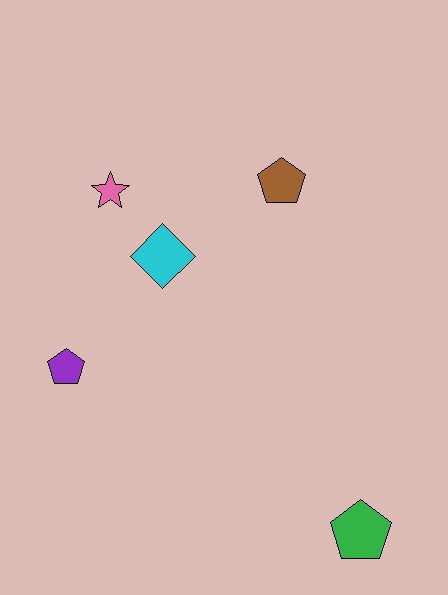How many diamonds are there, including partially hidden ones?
There is 1 diamond.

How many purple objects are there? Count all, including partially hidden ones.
There is 1 purple object.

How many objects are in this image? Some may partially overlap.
There are 5 objects.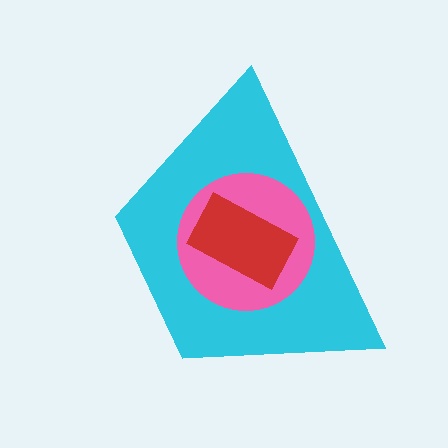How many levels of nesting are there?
3.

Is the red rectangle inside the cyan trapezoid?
Yes.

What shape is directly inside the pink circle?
The red rectangle.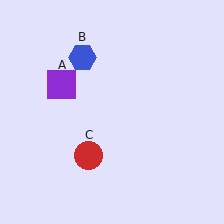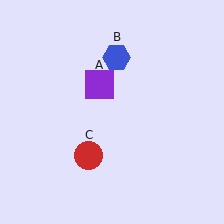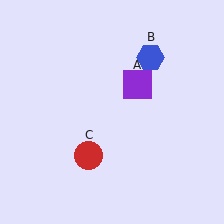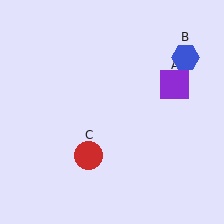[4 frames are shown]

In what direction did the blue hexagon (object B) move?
The blue hexagon (object B) moved right.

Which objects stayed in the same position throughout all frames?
Red circle (object C) remained stationary.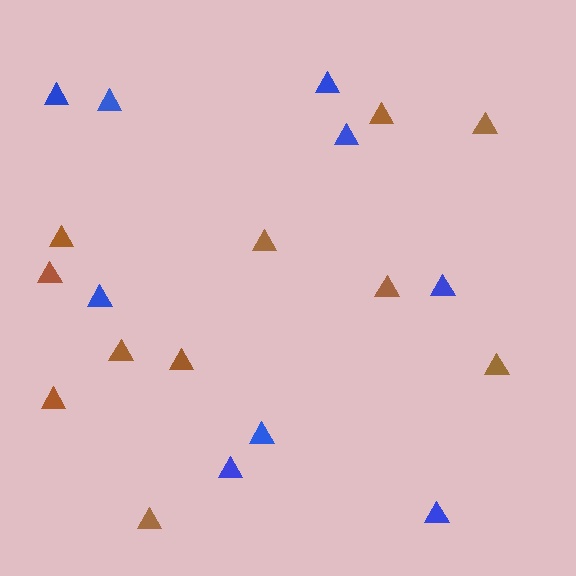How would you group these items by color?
There are 2 groups: one group of brown triangles (11) and one group of blue triangles (9).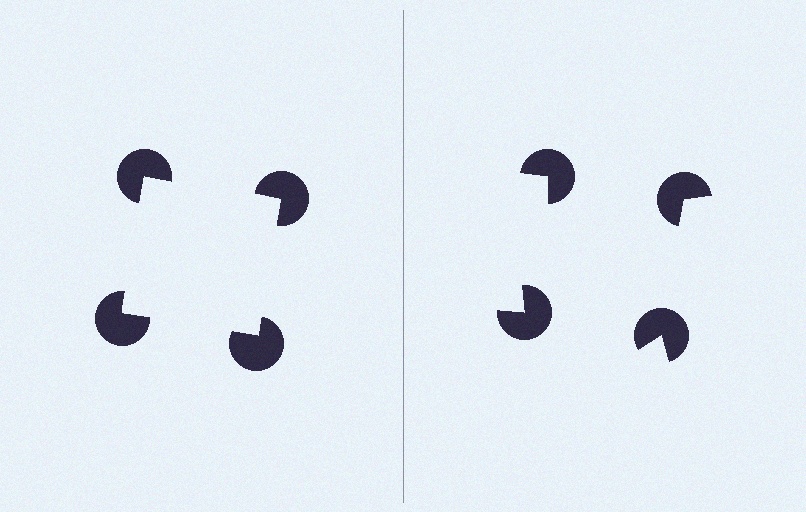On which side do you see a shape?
An illusory square appears on the left side. On the right side the wedge cuts are rotated, so no coherent shape forms.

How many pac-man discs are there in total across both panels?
8 — 4 on each side.